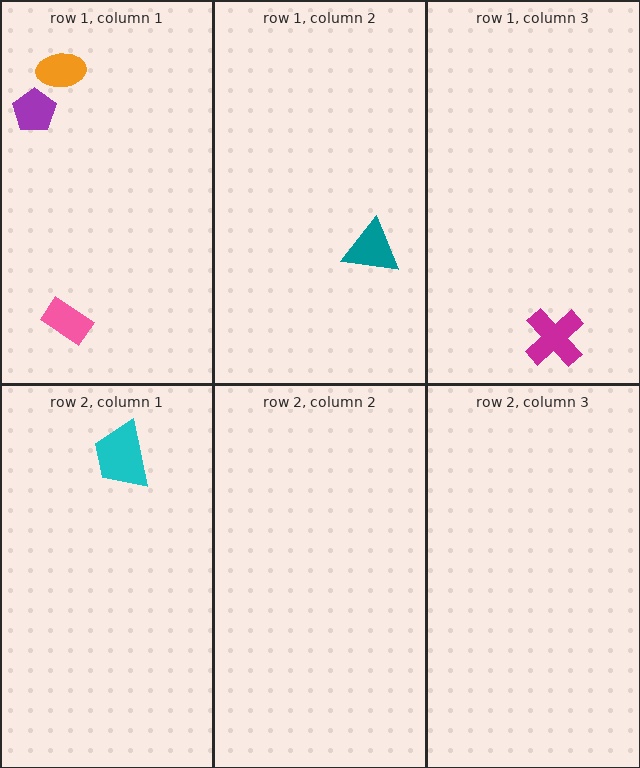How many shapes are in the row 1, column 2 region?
1.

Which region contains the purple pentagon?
The row 1, column 1 region.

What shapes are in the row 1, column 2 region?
The teal triangle.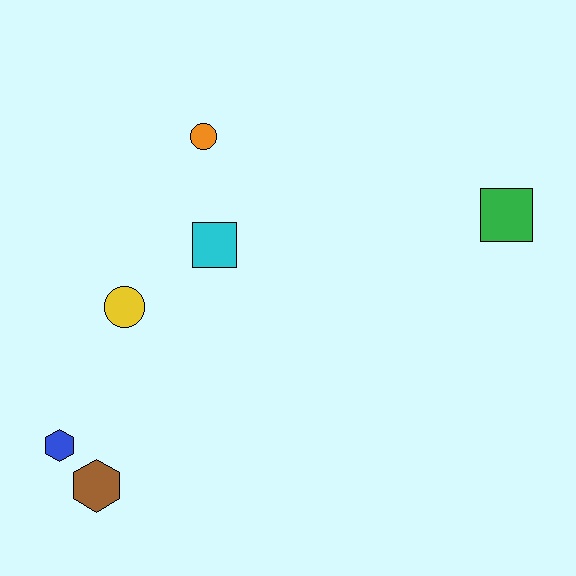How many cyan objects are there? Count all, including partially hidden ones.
There is 1 cyan object.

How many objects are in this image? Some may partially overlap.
There are 6 objects.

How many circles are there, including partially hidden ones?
There are 2 circles.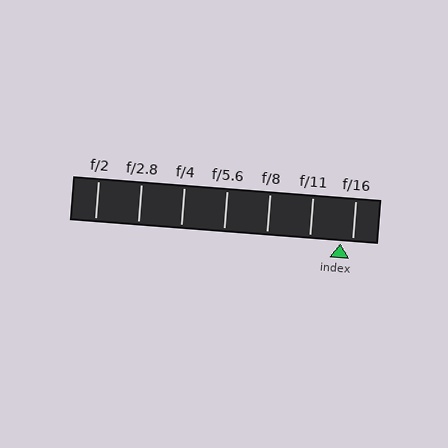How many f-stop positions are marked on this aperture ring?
There are 7 f-stop positions marked.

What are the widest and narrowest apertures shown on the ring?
The widest aperture shown is f/2 and the narrowest is f/16.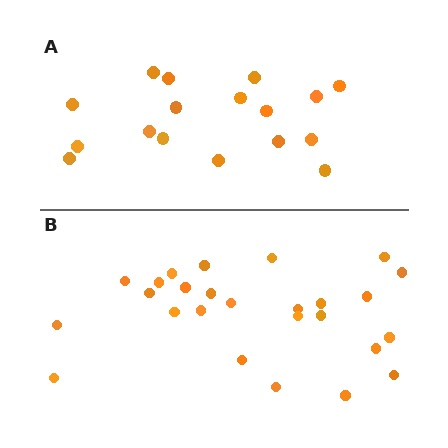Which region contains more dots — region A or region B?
Region B (the bottom region) has more dots.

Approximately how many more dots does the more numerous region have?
Region B has roughly 8 or so more dots than region A.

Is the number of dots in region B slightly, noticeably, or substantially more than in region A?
Region B has substantially more. The ratio is roughly 1.5 to 1.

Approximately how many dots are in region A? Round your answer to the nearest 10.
About 20 dots. (The exact count is 17, which rounds to 20.)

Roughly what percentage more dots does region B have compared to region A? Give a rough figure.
About 55% more.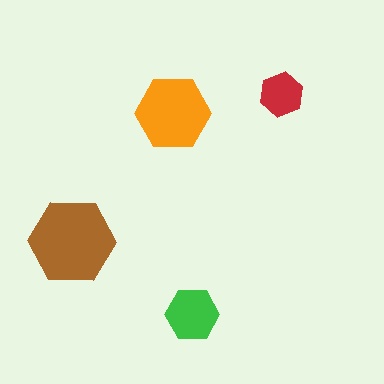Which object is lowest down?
The green hexagon is bottommost.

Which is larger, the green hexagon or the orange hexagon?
The orange one.